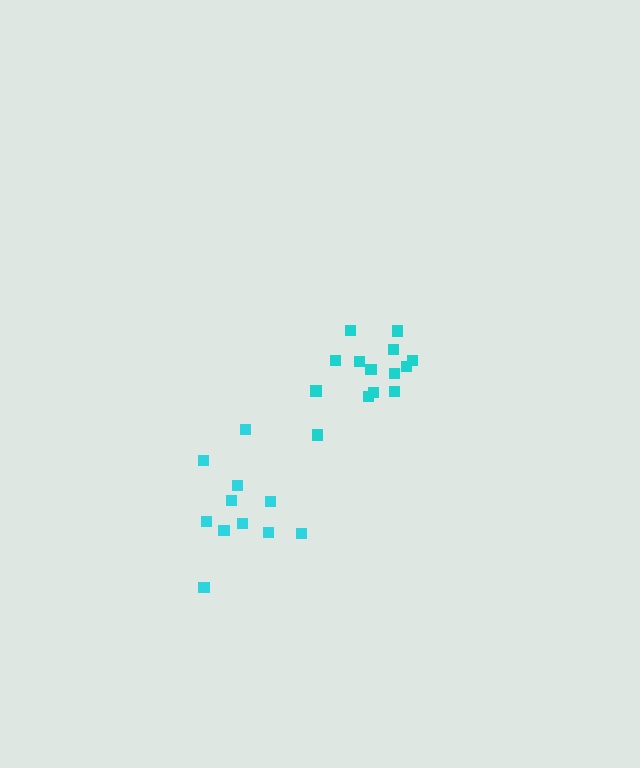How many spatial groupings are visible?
There are 2 spatial groupings.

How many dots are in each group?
Group 1: 11 dots, Group 2: 14 dots (25 total).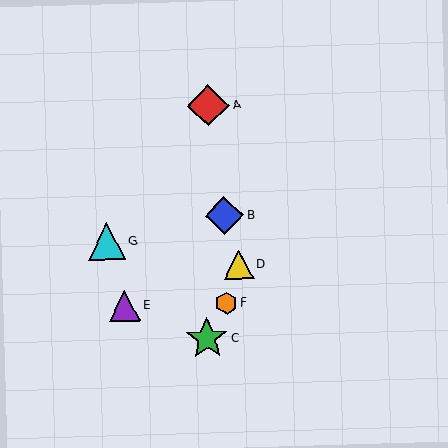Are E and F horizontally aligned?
Yes, both are at y≈306.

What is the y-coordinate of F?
Object F is at y≈303.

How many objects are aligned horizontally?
2 objects (E, F) are aligned horizontally.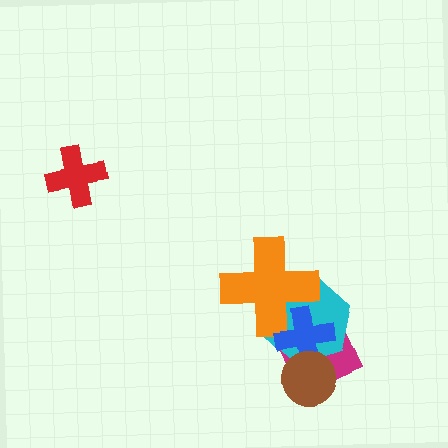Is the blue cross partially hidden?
Yes, it is partially covered by another shape.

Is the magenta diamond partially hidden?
Yes, it is partially covered by another shape.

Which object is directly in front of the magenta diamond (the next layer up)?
The cyan hexagon is directly in front of the magenta diamond.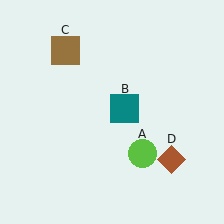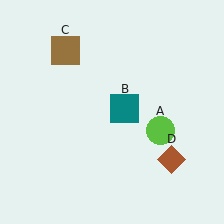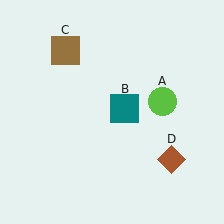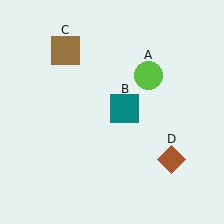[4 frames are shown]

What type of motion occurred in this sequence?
The lime circle (object A) rotated counterclockwise around the center of the scene.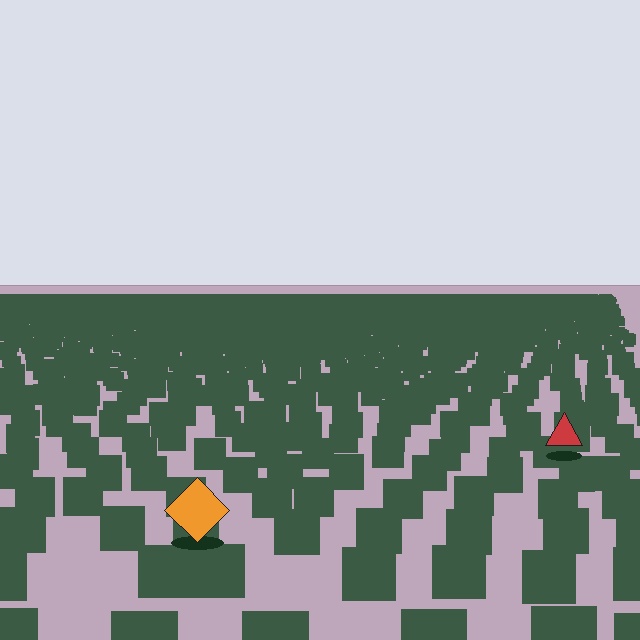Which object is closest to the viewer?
The orange diamond is closest. The texture marks near it are larger and more spread out.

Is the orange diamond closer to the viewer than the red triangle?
Yes. The orange diamond is closer — you can tell from the texture gradient: the ground texture is coarser near it.